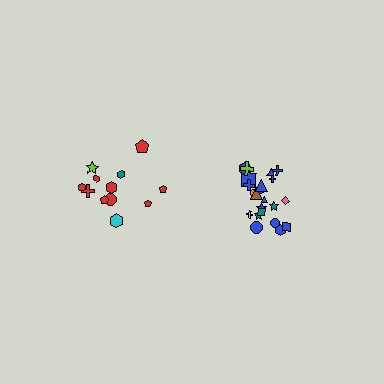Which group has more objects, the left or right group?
The right group.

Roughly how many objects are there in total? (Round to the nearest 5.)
Roughly 35 objects in total.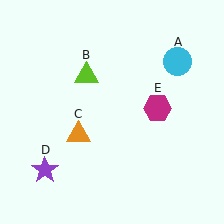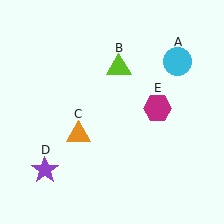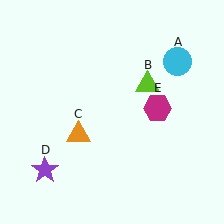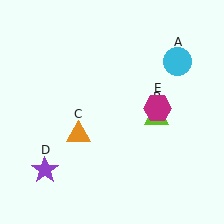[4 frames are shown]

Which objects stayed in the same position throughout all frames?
Cyan circle (object A) and orange triangle (object C) and purple star (object D) and magenta hexagon (object E) remained stationary.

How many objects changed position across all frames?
1 object changed position: lime triangle (object B).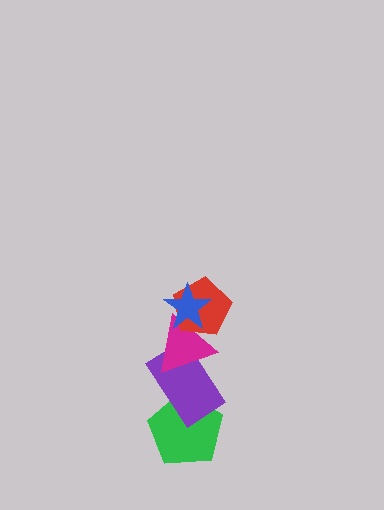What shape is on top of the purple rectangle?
The magenta triangle is on top of the purple rectangle.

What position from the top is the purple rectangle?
The purple rectangle is 4th from the top.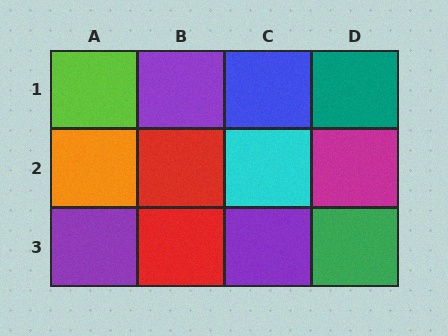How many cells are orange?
1 cell is orange.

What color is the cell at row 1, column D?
Teal.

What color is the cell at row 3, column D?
Green.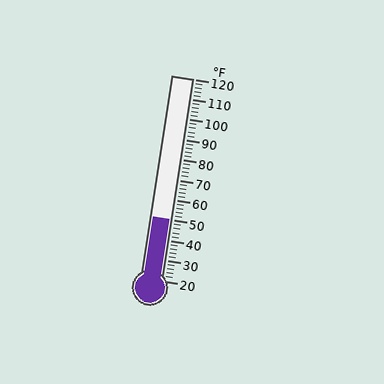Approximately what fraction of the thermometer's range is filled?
The thermometer is filled to approximately 30% of its range.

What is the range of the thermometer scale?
The thermometer scale ranges from 20°F to 120°F.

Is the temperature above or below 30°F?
The temperature is above 30°F.